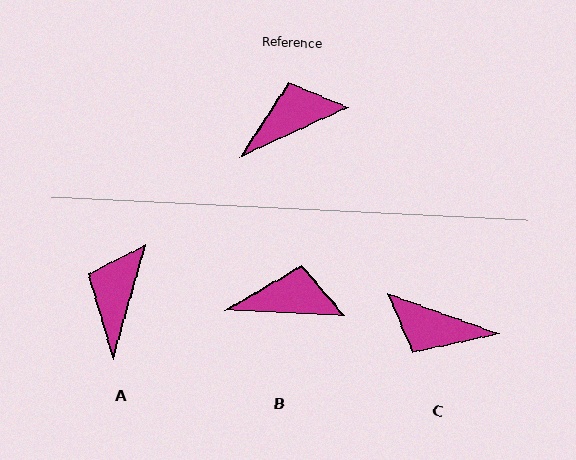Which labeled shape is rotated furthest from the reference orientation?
C, about 135 degrees away.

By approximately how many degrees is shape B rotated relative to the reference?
Approximately 27 degrees clockwise.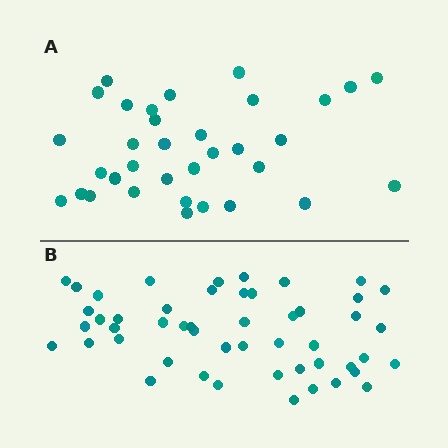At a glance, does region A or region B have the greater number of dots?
Region B (the bottom region) has more dots.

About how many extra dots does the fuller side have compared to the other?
Region B has approximately 15 more dots than region A.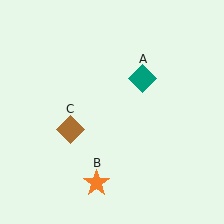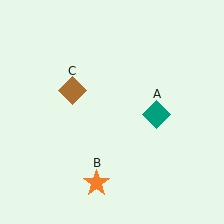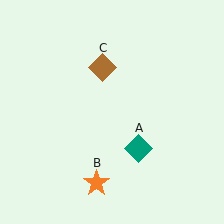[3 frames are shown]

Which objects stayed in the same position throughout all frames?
Orange star (object B) remained stationary.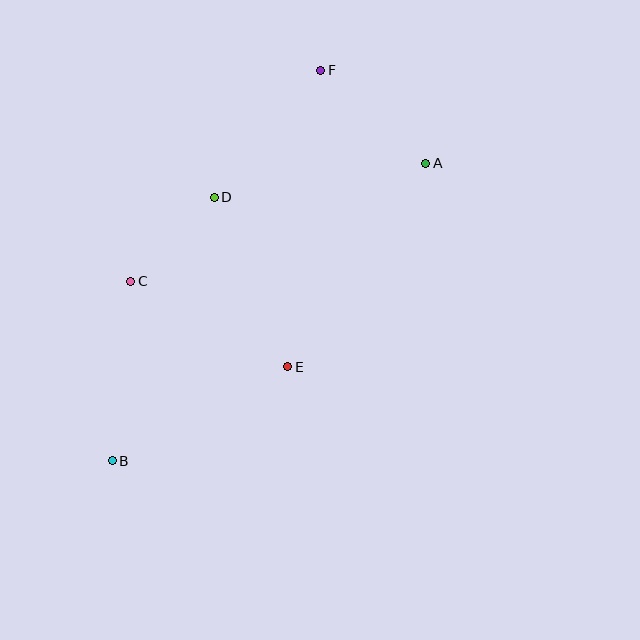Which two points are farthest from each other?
Points B and F are farthest from each other.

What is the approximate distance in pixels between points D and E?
The distance between D and E is approximately 185 pixels.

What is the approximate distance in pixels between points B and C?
The distance between B and C is approximately 180 pixels.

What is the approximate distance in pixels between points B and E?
The distance between B and E is approximately 199 pixels.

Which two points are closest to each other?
Points C and D are closest to each other.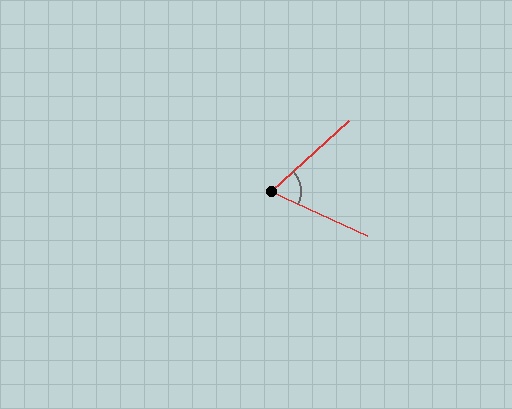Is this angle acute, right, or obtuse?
It is acute.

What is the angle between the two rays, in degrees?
Approximately 67 degrees.